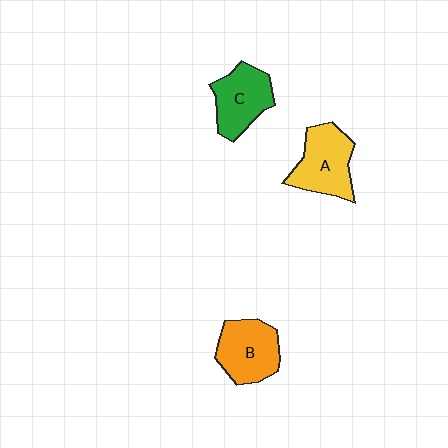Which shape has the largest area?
Shape A (yellow).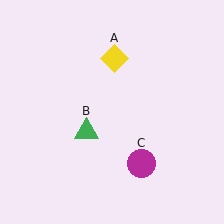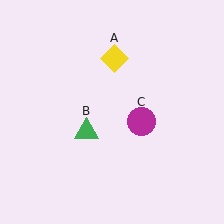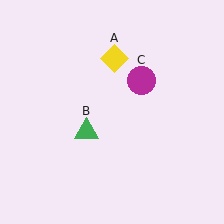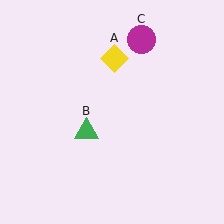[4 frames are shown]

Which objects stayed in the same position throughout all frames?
Yellow diamond (object A) and green triangle (object B) remained stationary.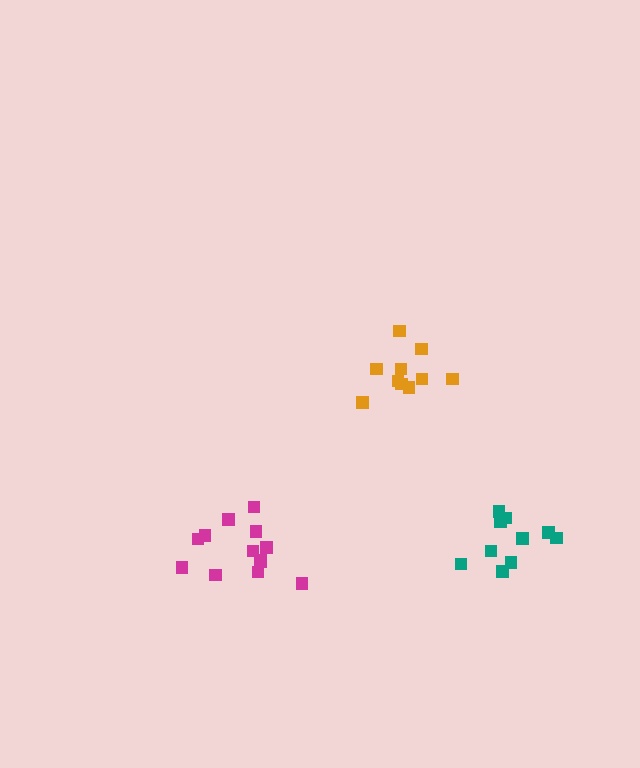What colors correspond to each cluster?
The clusters are colored: magenta, orange, teal.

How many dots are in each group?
Group 1: 13 dots, Group 2: 10 dots, Group 3: 10 dots (33 total).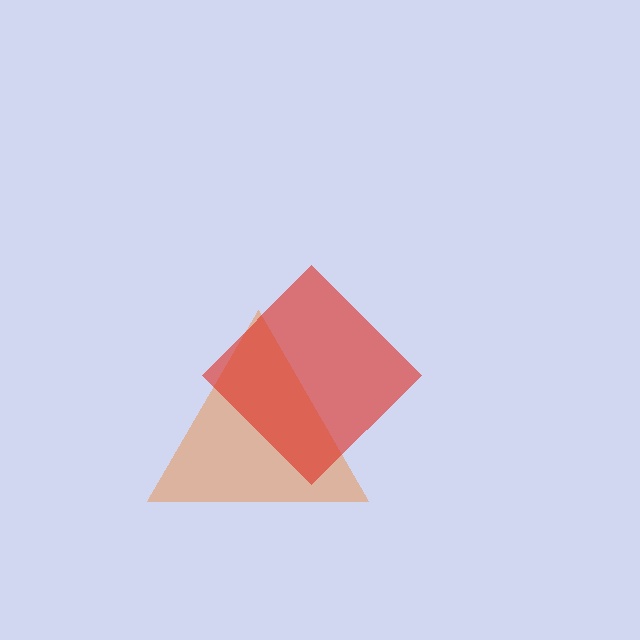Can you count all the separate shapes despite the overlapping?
Yes, there are 2 separate shapes.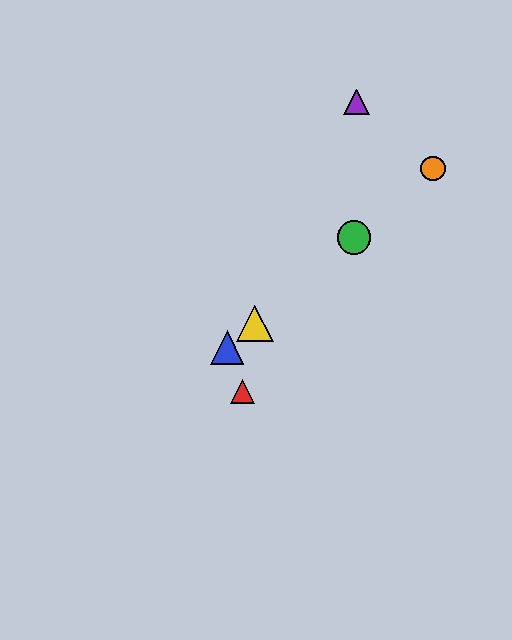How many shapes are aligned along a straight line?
4 shapes (the blue triangle, the green circle, the yellow triangle, the orange circle) are aligned along a straight line.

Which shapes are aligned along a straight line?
The blue triangle, the green circle, the yellow triangle, the orange circle are aligned along a straight line.